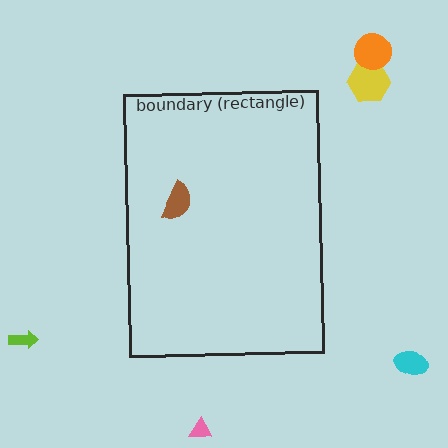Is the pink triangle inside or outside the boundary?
Outside.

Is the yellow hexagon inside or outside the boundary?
Outside.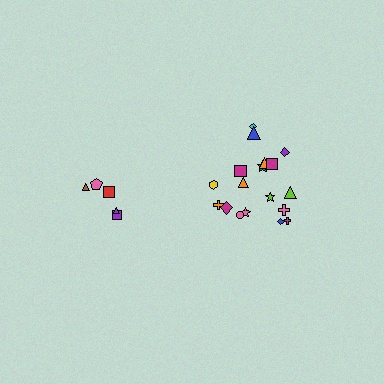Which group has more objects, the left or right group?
The right group.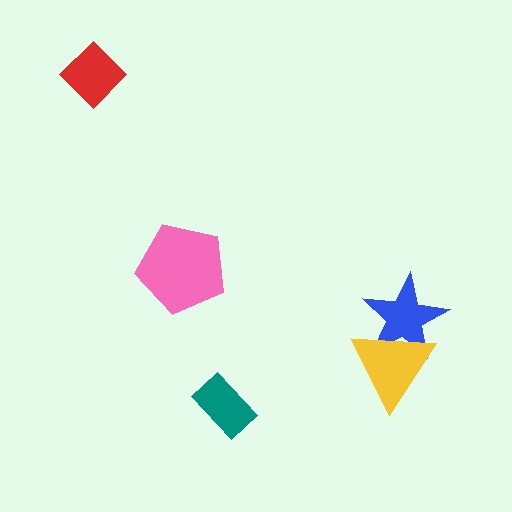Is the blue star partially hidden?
Yes, it is partially covered by another shape.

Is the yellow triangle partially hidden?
No, no other shape covers it.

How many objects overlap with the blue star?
1 object overlaps with the blue star.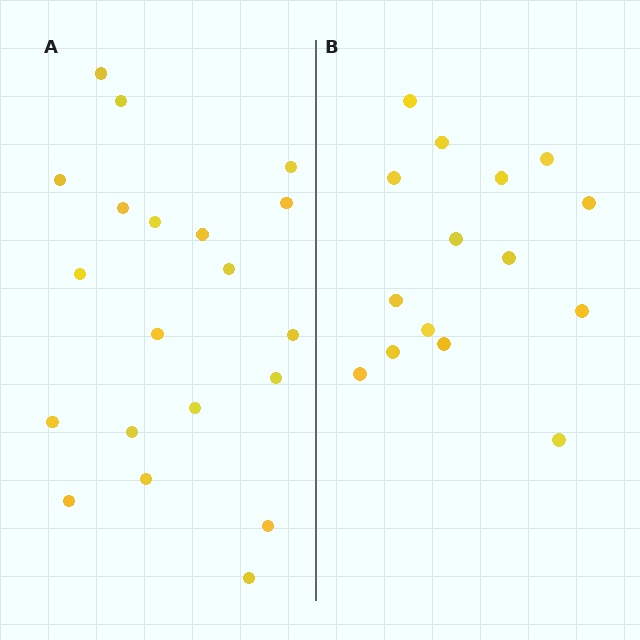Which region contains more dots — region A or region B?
Region A (the left region) has more dots.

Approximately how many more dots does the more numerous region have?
Region A has about 5 more dots than region B.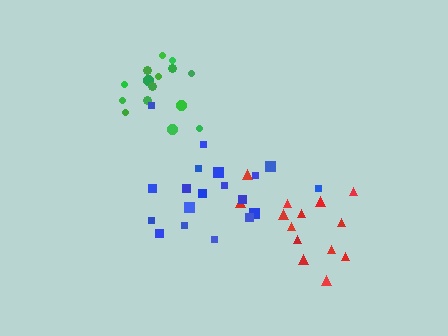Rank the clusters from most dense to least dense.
green, blue, red.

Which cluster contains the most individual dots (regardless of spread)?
Blue (19).